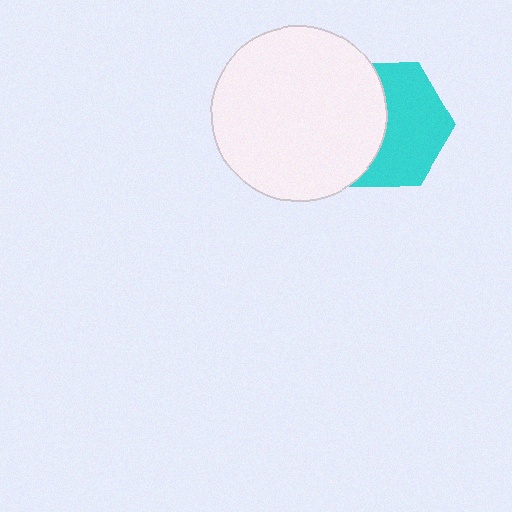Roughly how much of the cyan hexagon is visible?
About half of it is visible (roughly 55%).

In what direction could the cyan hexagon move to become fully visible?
The cyan hexagon could move right. That would shift it out from behind the white circle entirely.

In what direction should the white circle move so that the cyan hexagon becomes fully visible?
The white circle should move left. That is the shortest direction to clear the overlap and leave the cyan hexagon fully visible.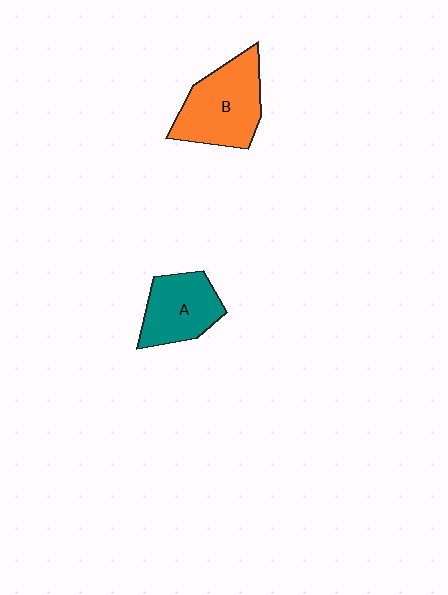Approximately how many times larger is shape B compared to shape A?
Approximately 1.3 times.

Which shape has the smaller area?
Shape A (teal).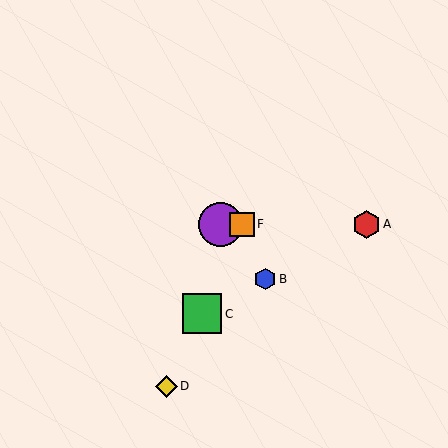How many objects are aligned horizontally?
3 objects (A, E, F) are aligned horizontally.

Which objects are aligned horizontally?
Objects A, E, F are aligned horizontally.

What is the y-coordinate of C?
Object C is at y≈314.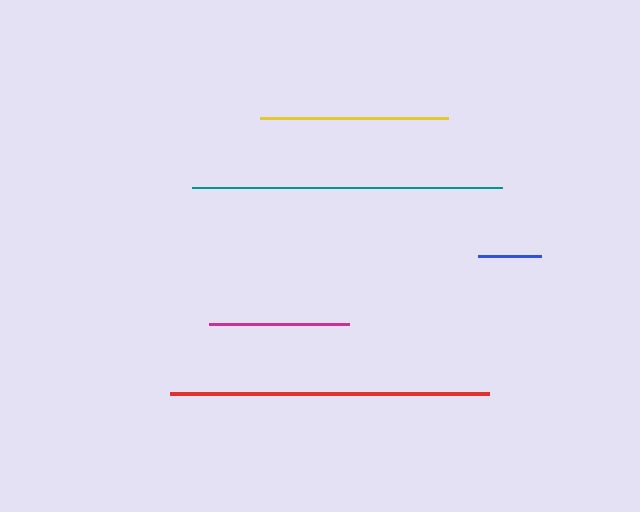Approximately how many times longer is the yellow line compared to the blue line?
The yellow line is approximately 3.0 times the length of the blue line.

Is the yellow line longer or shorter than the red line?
The red line is longer than the yellow line.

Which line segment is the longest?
The red line is the longest at approximately 319 pixels.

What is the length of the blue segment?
The blue segment is approximately 63 pixels long.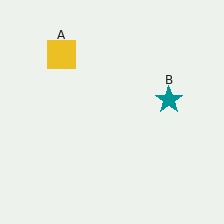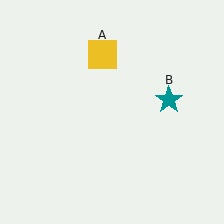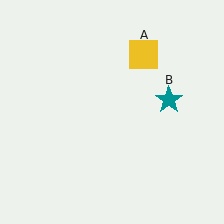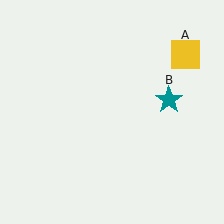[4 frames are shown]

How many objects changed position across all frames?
1 object changed position: yellow square (object A).